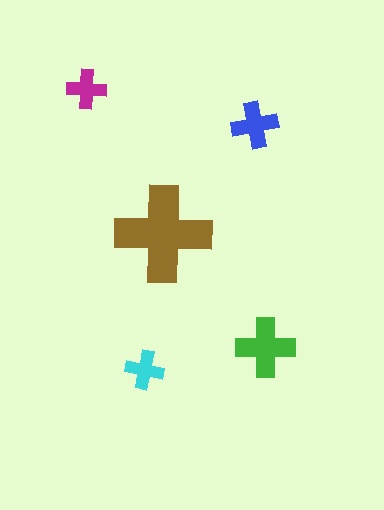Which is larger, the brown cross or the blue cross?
The brown one.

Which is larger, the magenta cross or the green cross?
The green one.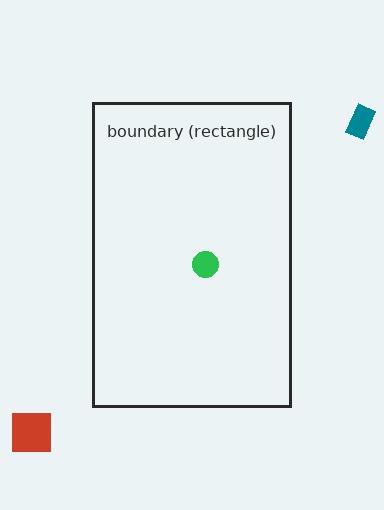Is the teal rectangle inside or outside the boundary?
Outside.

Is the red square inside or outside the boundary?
Outside.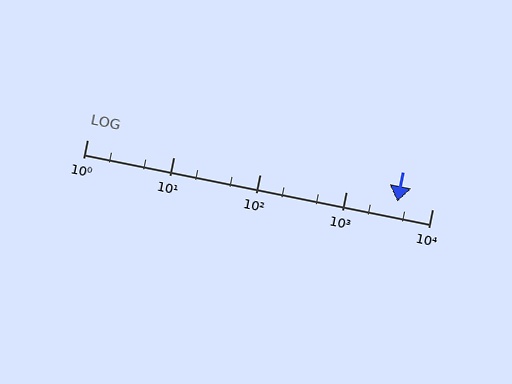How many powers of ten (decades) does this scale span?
The scale spans 4 decades, from 1 to 10000.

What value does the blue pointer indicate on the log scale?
The pointer indicates approximately 3900.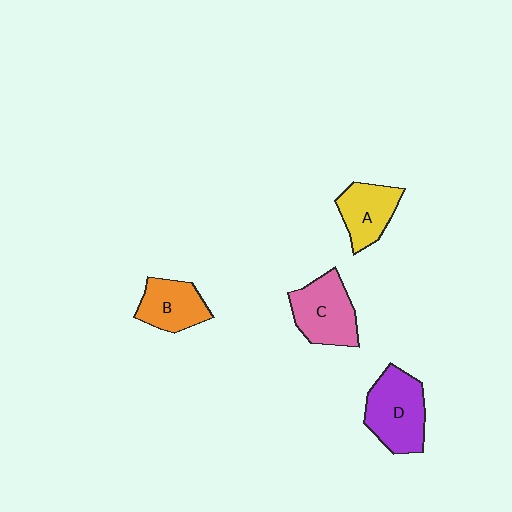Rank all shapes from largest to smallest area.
From largest to smallest: D (purple), C (pink), A (yellow), B (orange).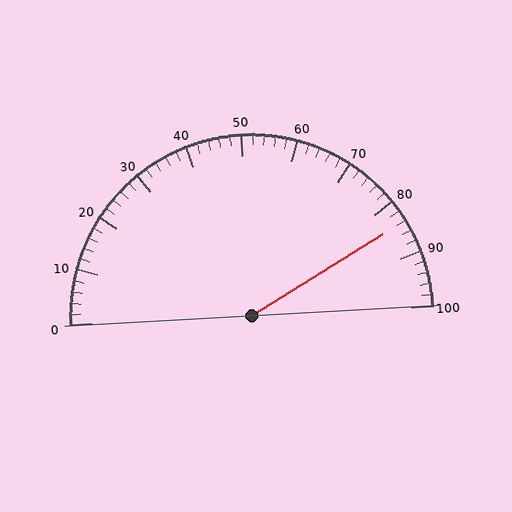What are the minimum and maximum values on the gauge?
The gauge ranges from 0 to 100.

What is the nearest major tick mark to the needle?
The nearest major tick mark is 80.